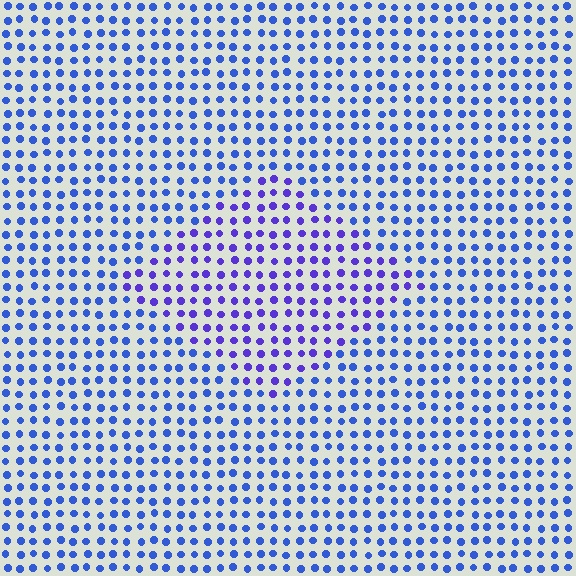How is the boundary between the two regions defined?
The boundary is defined purely by a slight shift in hue (about 29 degrees). Spacing, size, and orientation are identical on both sides.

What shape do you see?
I see a diamond.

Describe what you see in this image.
The image is filled with small blue elements in a uniform arrangement. A diamond-shaped region is visible where the elements are tinted to a slightly different hue, forming a subtle color boundary.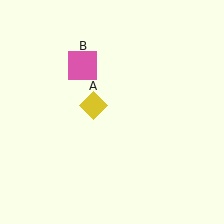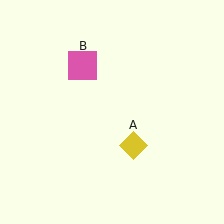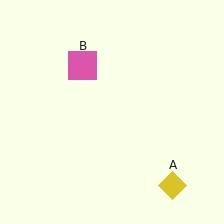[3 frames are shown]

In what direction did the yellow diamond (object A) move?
The yellow diamond (object A) moved down and to the right.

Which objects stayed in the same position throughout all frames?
Pink square (object B) remained stationary.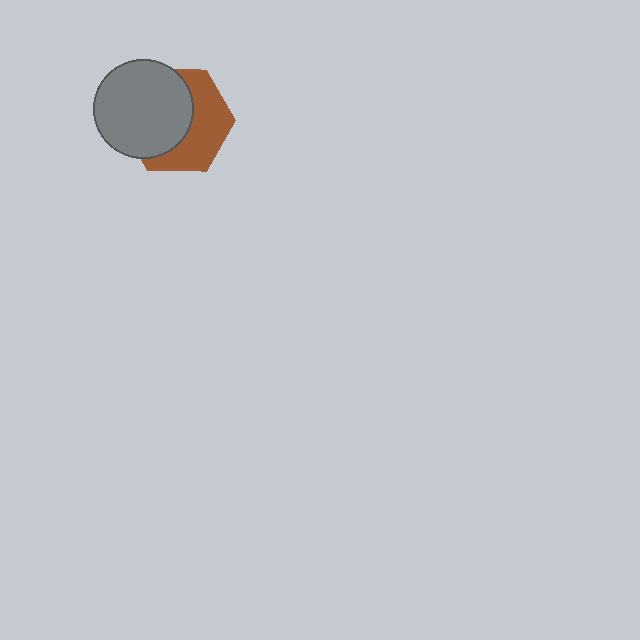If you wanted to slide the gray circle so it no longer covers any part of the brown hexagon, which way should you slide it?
Slide it toward the upper-left — that is the most direct way to separate the two shapes.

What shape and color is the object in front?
The object in front is a gray circle.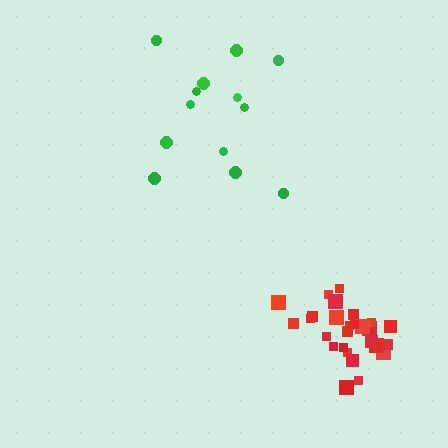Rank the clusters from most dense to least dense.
red, green.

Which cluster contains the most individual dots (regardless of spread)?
Red (27).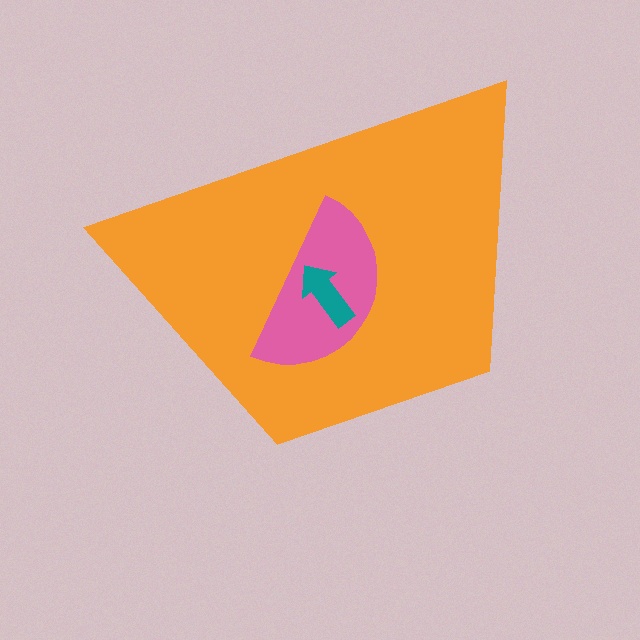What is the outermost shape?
The orange trapezoid.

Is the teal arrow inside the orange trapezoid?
Yes.